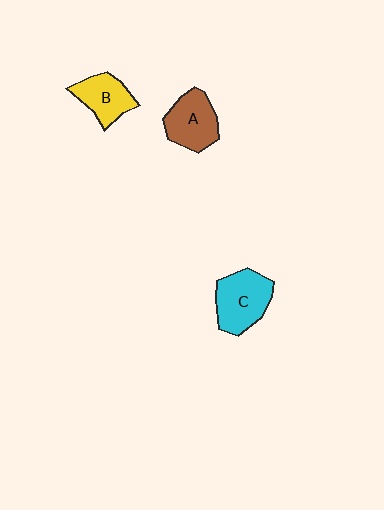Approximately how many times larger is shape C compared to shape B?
Approximately 1.3 times.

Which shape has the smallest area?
Shape B (yellow).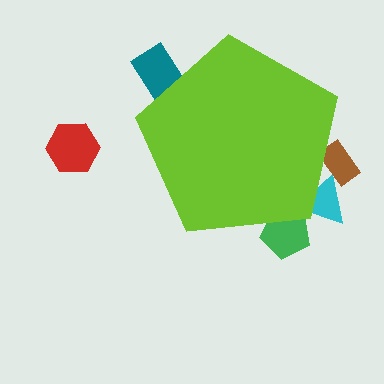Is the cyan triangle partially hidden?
Yes, the cyan triangle is partially hidden behind the lime pentagon.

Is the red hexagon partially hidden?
No, the red hexagon is fully visible.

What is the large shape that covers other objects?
A lime pentagon.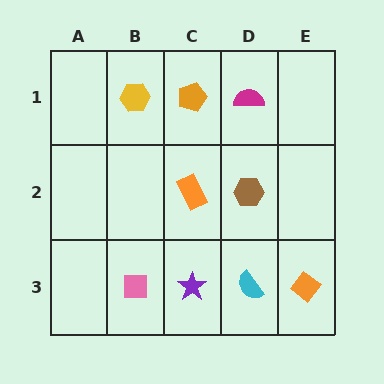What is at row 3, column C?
A purple star.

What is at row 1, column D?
A magenta semicircle.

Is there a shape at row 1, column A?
No, that cell is empty.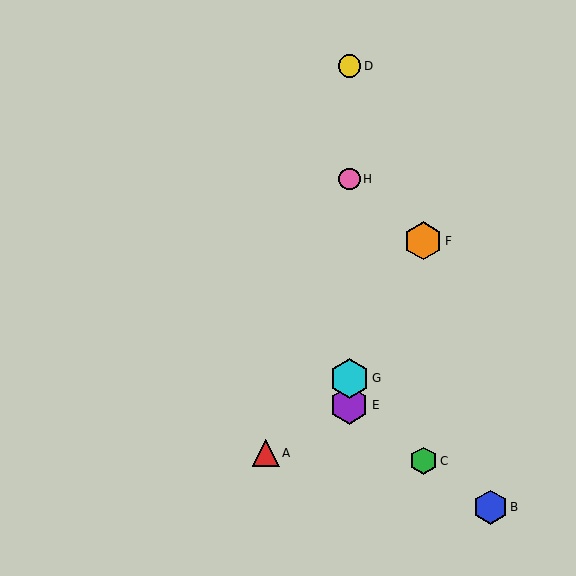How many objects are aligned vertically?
4 objects (D, E, G, H) are aligned vertically.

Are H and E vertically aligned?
Yes, both are at x≈349.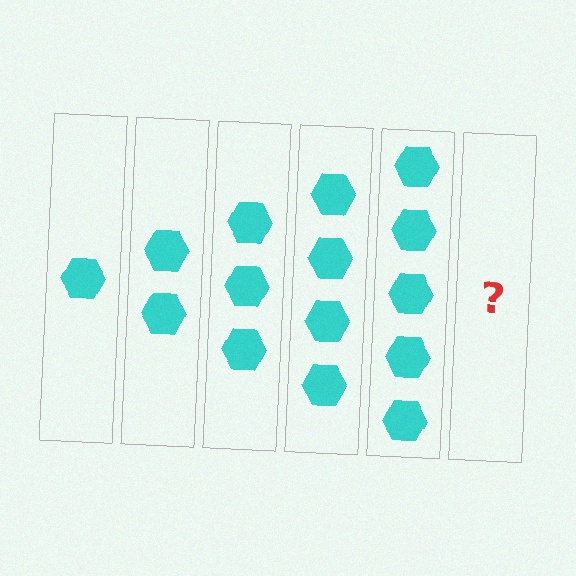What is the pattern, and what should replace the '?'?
The pattern is that each step adds one more hexagon. The '?' should be 6 hexagons.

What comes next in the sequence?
The next element should be 6 hexagons.